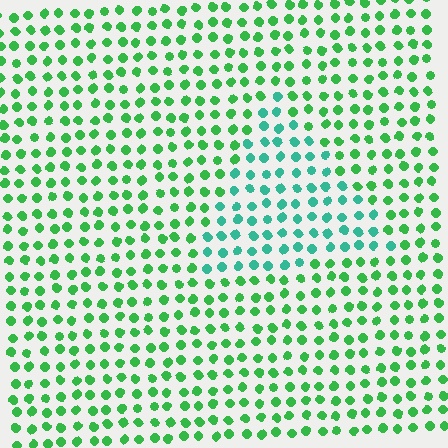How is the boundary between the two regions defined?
The boundary is defined purely by a slight shift in hue (about 37 degrees). Spacing, size, and orientation are identical on both sides.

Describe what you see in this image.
The image is filled with small green elements in a uniform arrangement. A triangle-shaped region is visible where the elements are tinted to a slightly different hue, forming a subtle color boundary.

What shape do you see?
I see a triangle.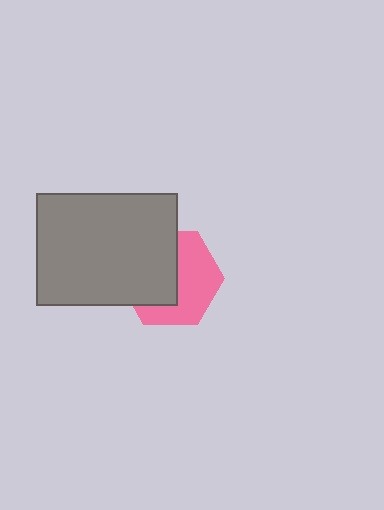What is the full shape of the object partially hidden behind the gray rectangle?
The partially hidden object is a pink hexagon.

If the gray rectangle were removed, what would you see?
You would see the complete pink hexagon.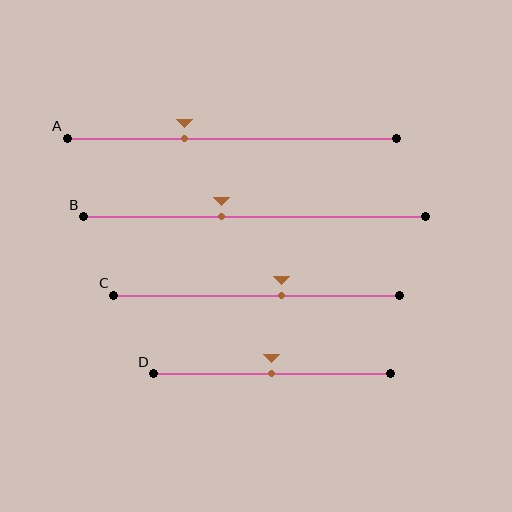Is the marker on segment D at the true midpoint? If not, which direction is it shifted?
Yes, the marker on segment D is at the true midpoint.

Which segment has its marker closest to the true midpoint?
Segment D has its marker closest to the true midpoint.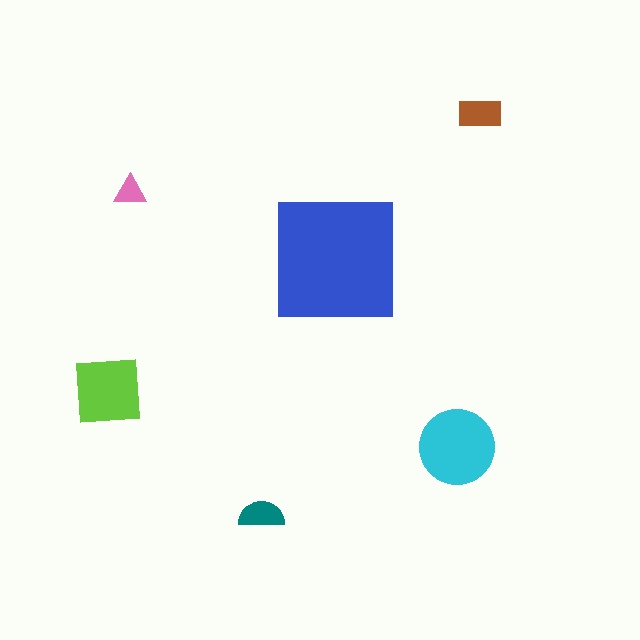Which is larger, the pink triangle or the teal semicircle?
The teal semicircle.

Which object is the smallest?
The pink triangle.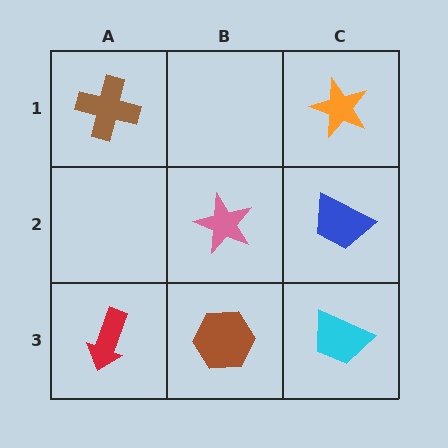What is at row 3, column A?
A red arrow.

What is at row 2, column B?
A pink star.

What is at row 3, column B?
A brown hexagon.